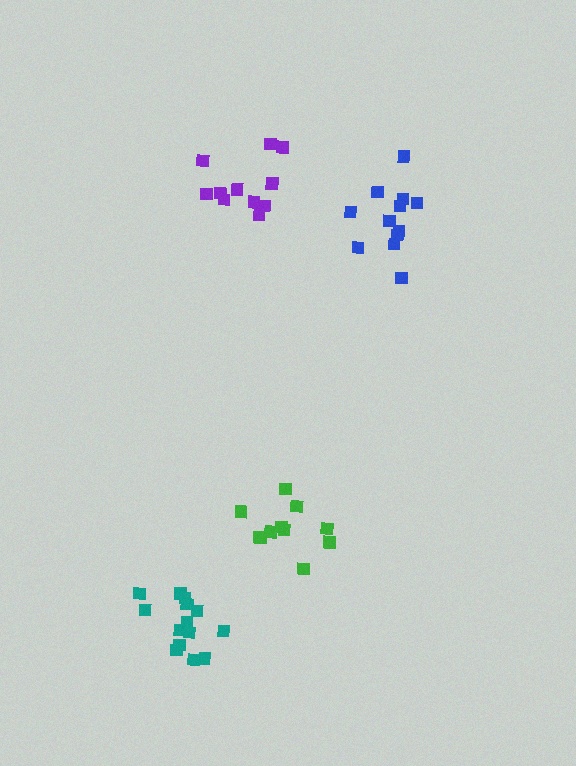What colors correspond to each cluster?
The clusters are colored: green, teal, purple, blue.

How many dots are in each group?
Group 1: 11 dots, Group 2: 14 dots, Group 3: 11 dots, Group 4: 12 dots (48 total).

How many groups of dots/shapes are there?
There are 4 groups.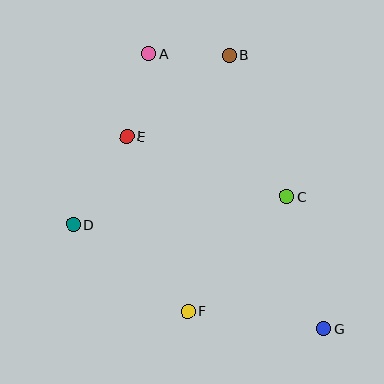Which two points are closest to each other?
Points A and B are closest to each other.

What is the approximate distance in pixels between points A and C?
The distance between A and C is approximately 199 pixels.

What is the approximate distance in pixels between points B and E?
The distance between B and E is approximately 131 pixels.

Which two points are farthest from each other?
Points A and G are farthest from each other.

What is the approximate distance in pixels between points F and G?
The distance between F and G is approximately 137 pixels.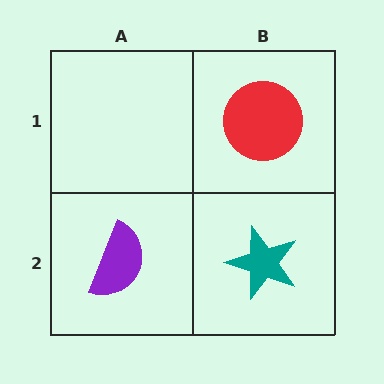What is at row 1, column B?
A red circle.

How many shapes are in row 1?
1 shape.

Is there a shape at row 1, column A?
No, that cell is empty.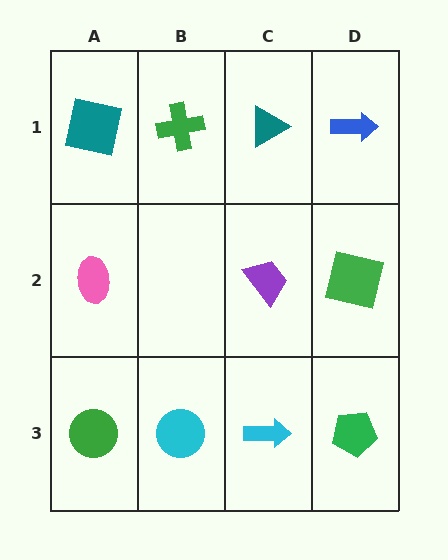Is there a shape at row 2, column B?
No, that cell is empty.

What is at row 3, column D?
A green pentagon.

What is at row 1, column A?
A teal square.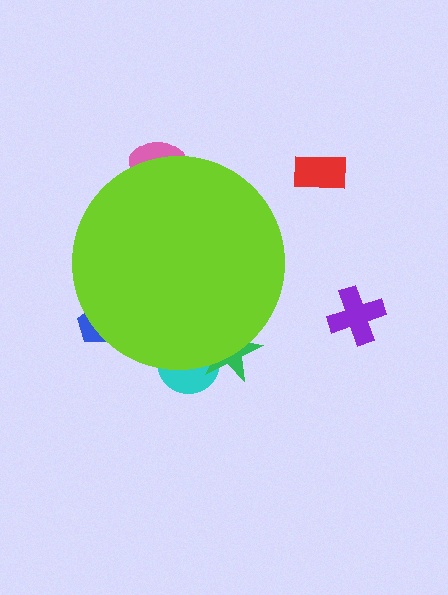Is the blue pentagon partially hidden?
Yes, the blue pentagon is partially hidden behind the lime circle.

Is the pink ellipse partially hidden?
Yes, the pink ellipse is partially hidden behind the lime circle.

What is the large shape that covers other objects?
A lime circle.